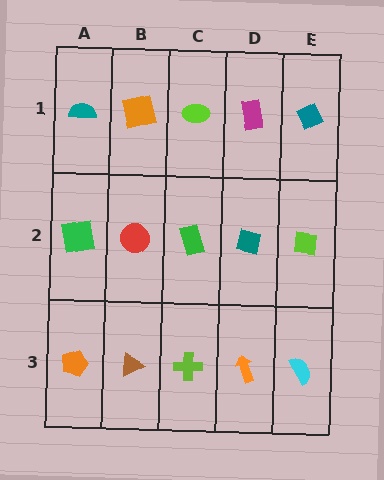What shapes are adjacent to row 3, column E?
A lime square (row 2, column E), an orange arrow (row 3, column D).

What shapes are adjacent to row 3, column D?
A teal square (row 2, column D), a lime cross (row 3, column C), a cyan semicircle (row 3, column E).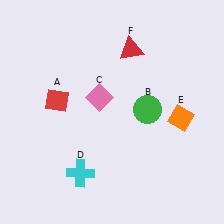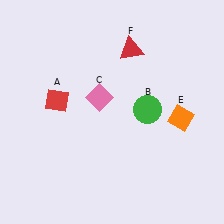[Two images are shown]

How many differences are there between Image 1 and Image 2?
There is 1 difference between the two images.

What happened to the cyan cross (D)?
The cyan cross (D) was removed in Image 2. It was in the bottom-left area of Image 1.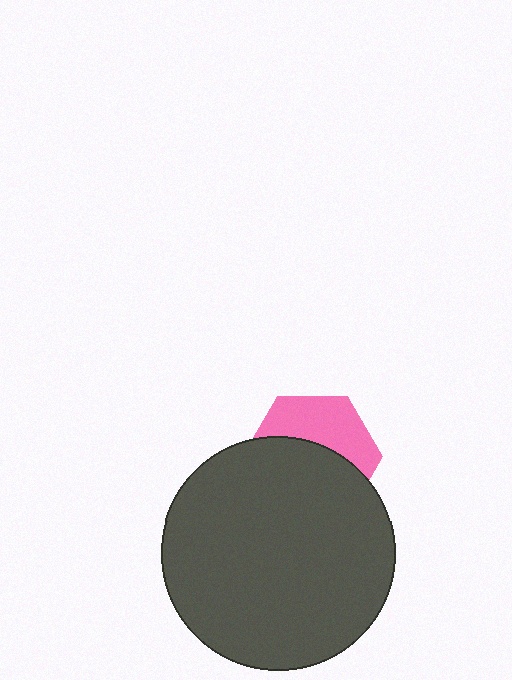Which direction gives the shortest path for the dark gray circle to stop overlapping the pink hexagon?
Moving down gives the shortest separation.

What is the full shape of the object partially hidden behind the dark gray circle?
The partially hidden object is a pink hexagon.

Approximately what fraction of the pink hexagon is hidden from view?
Roughly 58% of the pink hexagon is hidden behind the dark gray circle.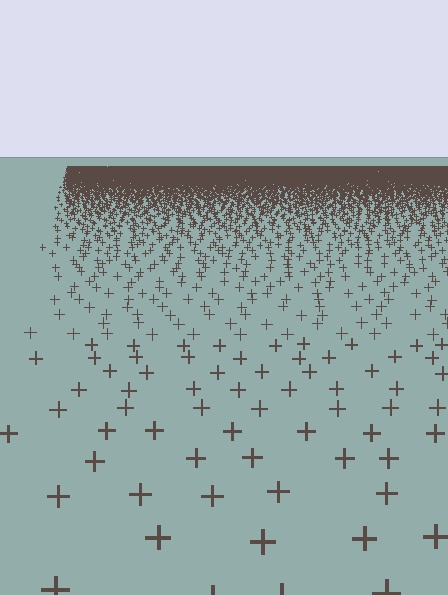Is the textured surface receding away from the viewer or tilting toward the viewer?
The surface is receding away from the viewer. Texture elements get smaller and denser toward the top.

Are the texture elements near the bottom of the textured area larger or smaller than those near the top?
Larger. Near the bottom, elements are closer to the viewer and appear at a bigger on-screen size.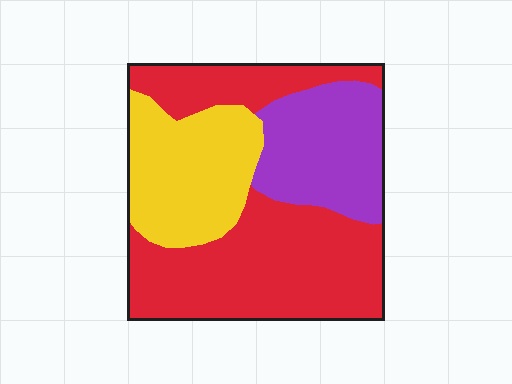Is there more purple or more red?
Red.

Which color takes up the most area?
Red, at roughly 50%.